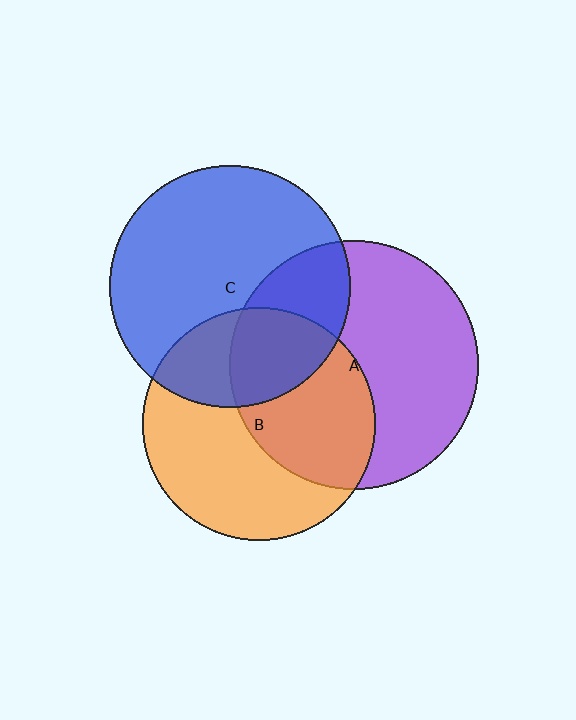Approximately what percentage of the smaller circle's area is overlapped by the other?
Approximately 30%.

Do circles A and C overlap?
Yes.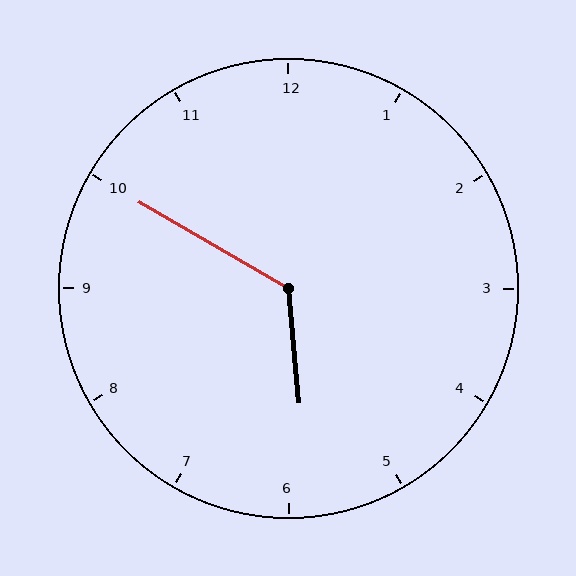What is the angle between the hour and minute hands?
Approximately 125 degrees.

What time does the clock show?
5:50.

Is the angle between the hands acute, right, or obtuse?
It is obtuse.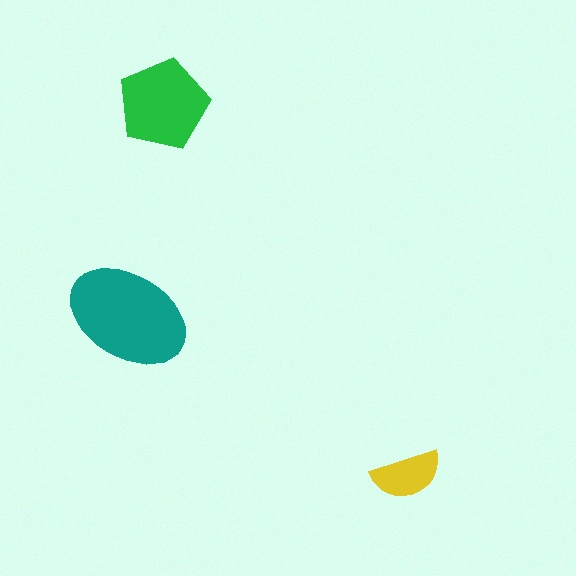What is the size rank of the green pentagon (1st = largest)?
2nd.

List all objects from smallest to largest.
The yellow semicircle, the green pentagon, the teal ellipse.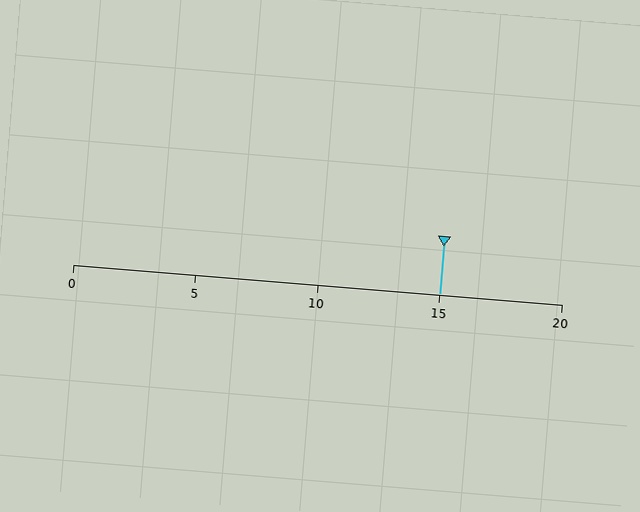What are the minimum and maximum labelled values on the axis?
The axis runs from 0 to 20.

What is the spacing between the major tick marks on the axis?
The major ticks are spaced 5 apart.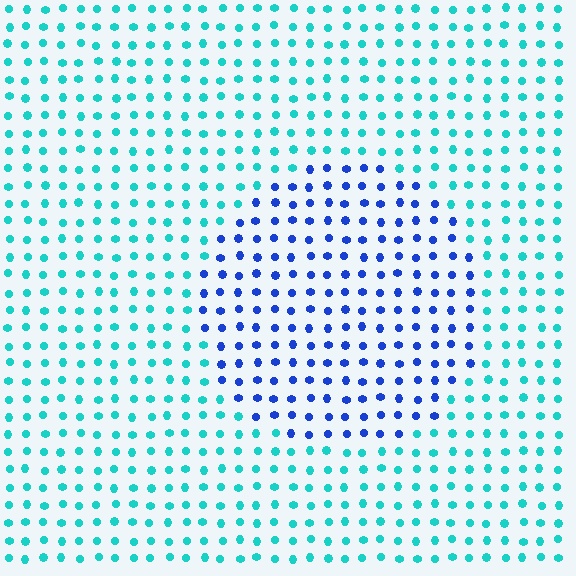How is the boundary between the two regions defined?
The boundary is defined purely by a slight shift in hue (about 51 degrees). Spacing, size, and orientation are identical on both sides.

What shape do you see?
I see a circle.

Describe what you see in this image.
The image is filled with small cyan elements in a uniform arrangement. A circle-shaped region is visible where the elements are tinted to a slightly different hue, forming a subtle color boundary.